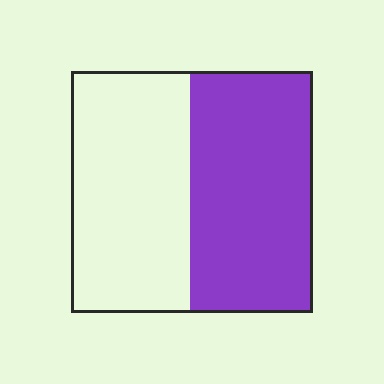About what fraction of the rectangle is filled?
About one half (1/2).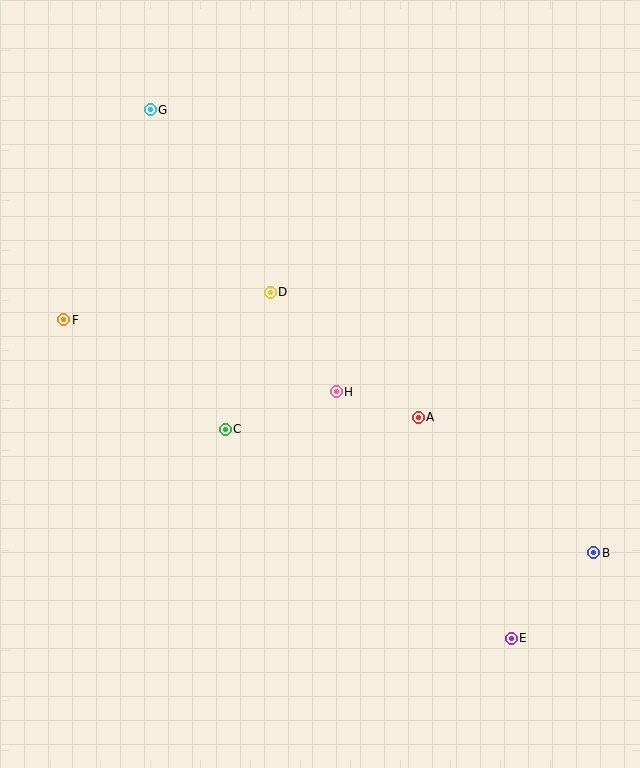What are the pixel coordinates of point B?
Point B is at (594, 553).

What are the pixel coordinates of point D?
Point D is at (270, 292).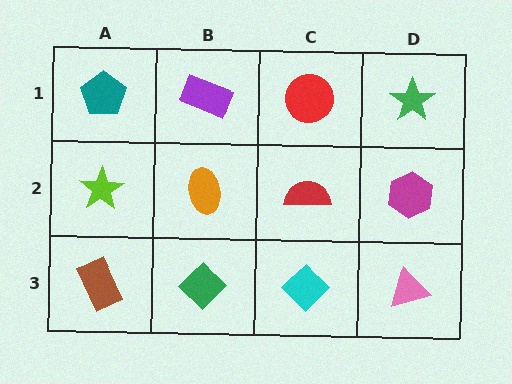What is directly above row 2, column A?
A teal pentagon.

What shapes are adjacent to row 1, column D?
A magenta hexagon (row 2, column D), a red circle (row 1, column C).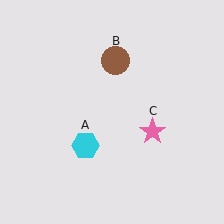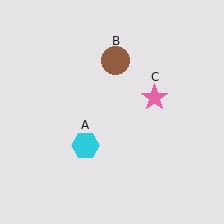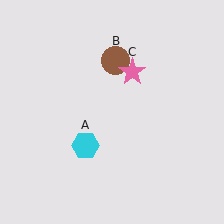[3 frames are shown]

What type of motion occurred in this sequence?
The pink star (object C) rotated counterclockwise around the center of the scene.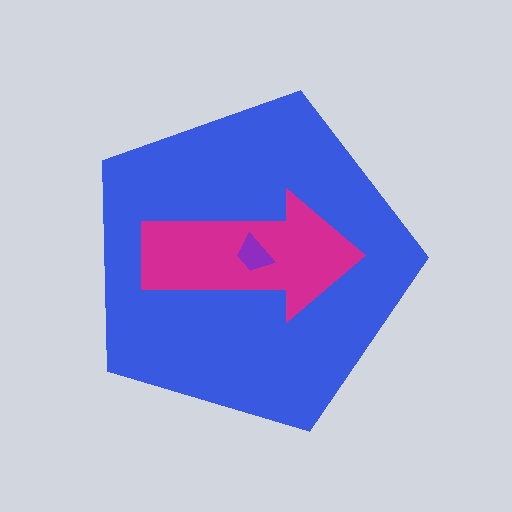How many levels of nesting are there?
3.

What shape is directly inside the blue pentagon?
The magenta arrow.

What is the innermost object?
The purple trapezoid.